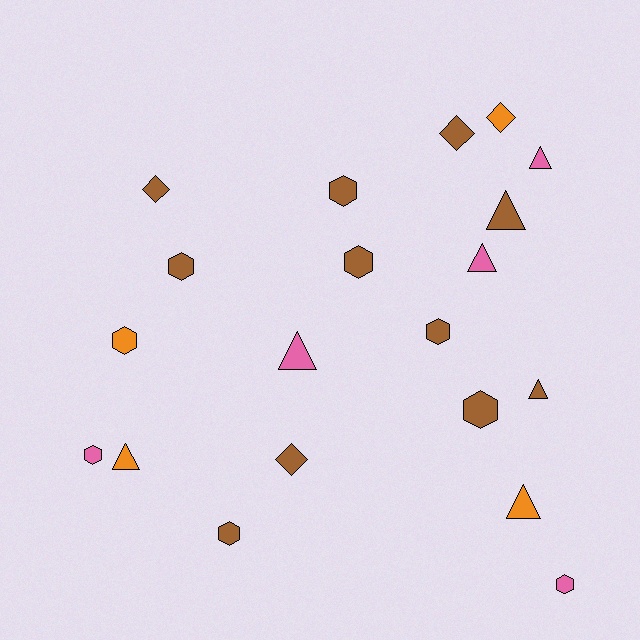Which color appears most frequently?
Brown, with 11 objects.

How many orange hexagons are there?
There is 1 orange hexagon.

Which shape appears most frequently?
Hexagon, with 9 objects.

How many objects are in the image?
There are 20 objects.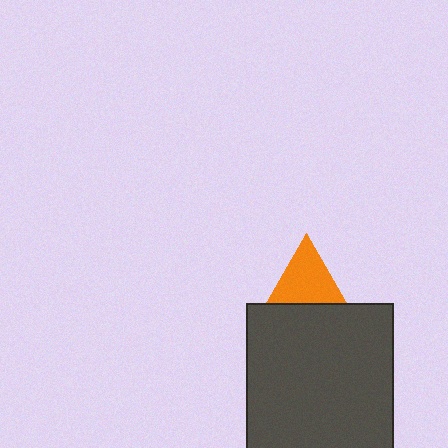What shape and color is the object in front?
The object in front is a dark gray square.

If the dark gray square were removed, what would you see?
You would see the complete orange triangle.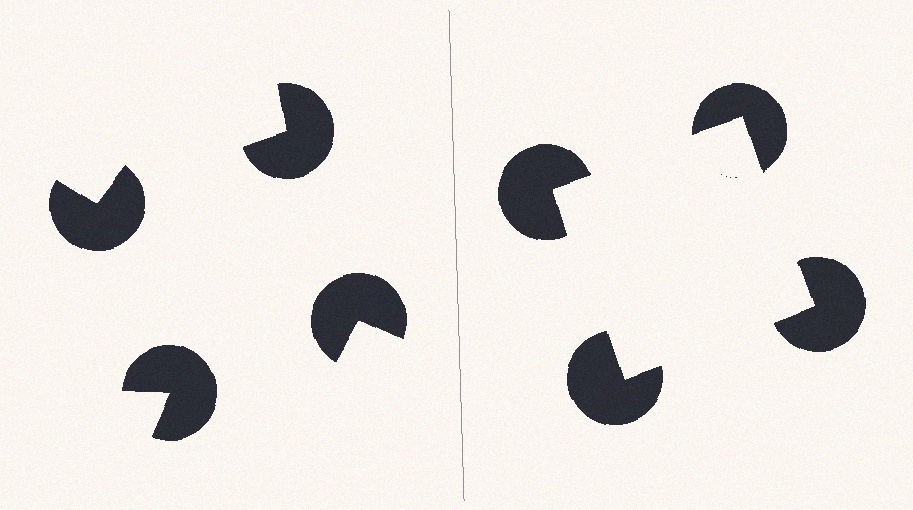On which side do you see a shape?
An illusory square appears on the right side. On the left side the wedge cuts are rotated, so no coherent shape forms.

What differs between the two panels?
The pac-man discs are positioned identically on both sides; only the wedge orientations differ. On the right they align to a square; on the left they are misaligned.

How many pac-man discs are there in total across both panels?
8 — 4 on each side.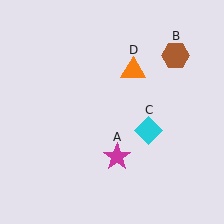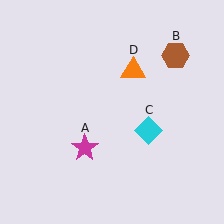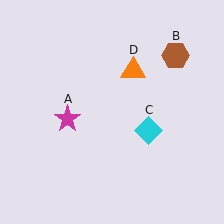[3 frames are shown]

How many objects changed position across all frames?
1 object changed position: magenta star (object A).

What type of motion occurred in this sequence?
The magenta star (object A) rotated clockwise around the center of the scene.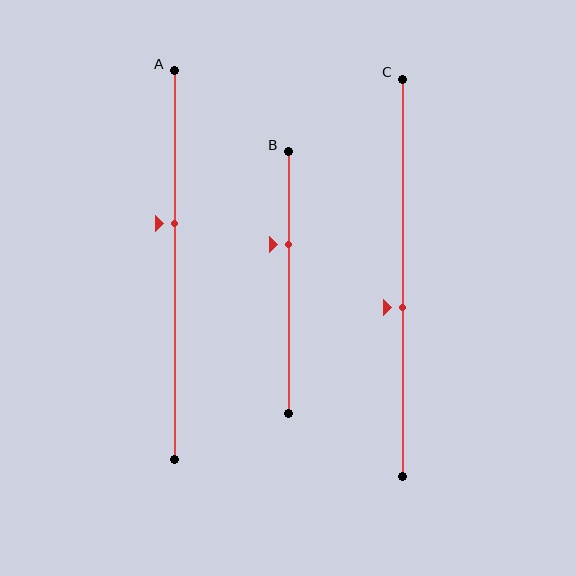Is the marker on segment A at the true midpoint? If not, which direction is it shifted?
No, the marker on segment A is shifted upward by about 11% of the segment length.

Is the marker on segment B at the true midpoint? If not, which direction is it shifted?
No, the marker on segment B is shifted upward by about 14% of the segment length.